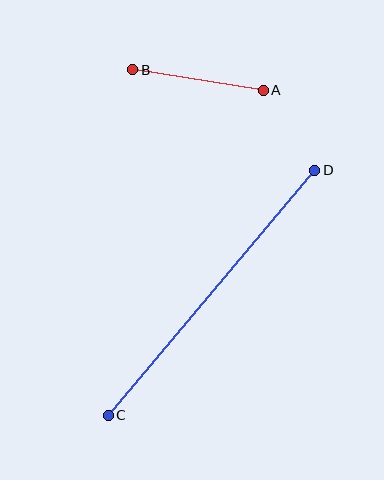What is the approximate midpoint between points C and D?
The midpoint is at approximately (212, 293) pixels.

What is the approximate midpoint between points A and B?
The midpoint is at approximately (198, 80) pixels.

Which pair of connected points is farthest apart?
Points C and D are farthest apart.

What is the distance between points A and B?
The distance is approximately 132 pixels.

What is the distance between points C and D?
The distance is approximately 320 pixels.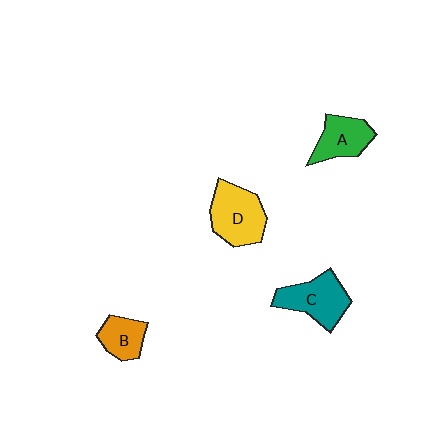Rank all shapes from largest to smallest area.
From largest to smallest: D (yellow), C (teal), A (green), B (orange).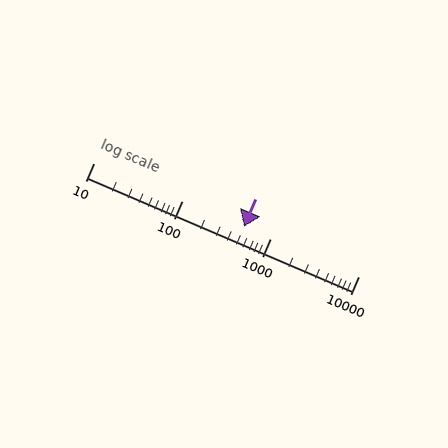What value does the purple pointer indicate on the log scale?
The pointer indicates approximately 500.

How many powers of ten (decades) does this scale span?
The scale spans 3 decades, from 10 to 10000.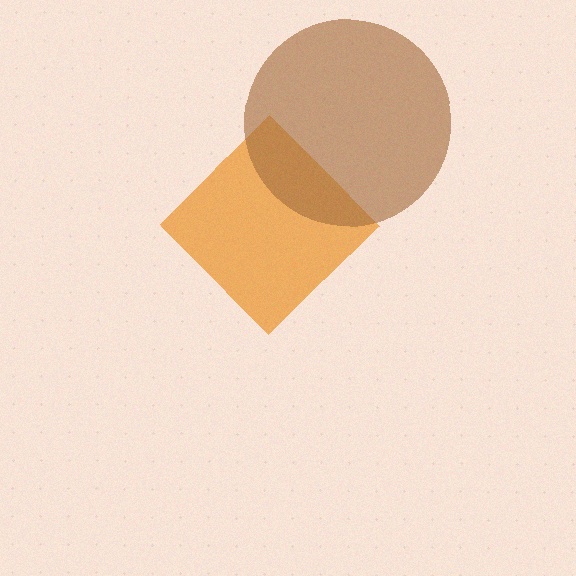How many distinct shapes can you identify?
There are 2 distinct shapes: an orange diamond, a brown circle.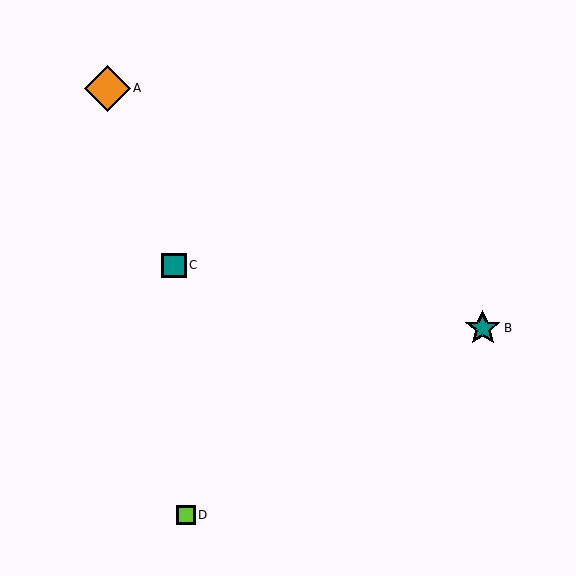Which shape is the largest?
The orange diamond (labeled A) is the largest.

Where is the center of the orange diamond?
The center of the orange diamond is at (107, 88).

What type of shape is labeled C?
Shape C is a teal square.